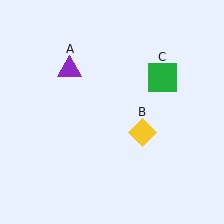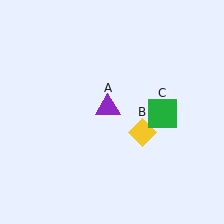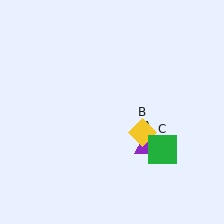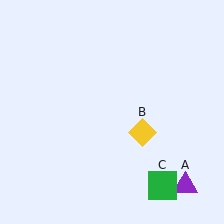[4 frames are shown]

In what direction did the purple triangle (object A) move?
The purple triangle (object A) moved down and to the right.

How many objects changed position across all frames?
2 objects changed position: purple triangle (object A), green square (object C).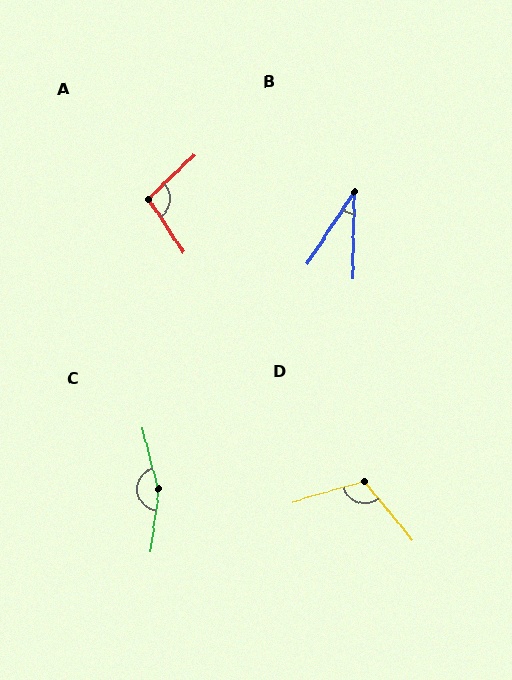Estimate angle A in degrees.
Approximately 100 degrees.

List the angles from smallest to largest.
B (32°), A (100°), D (113°), C (158°).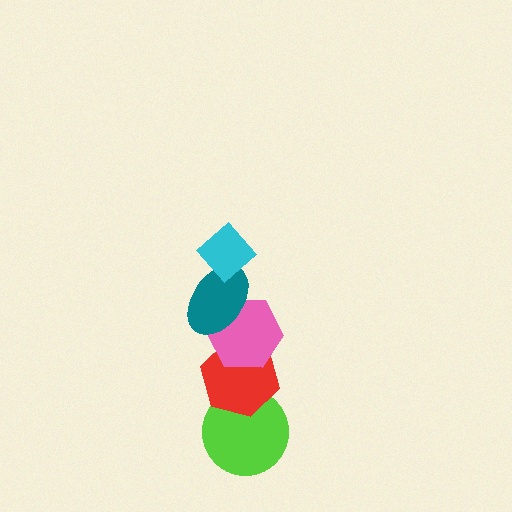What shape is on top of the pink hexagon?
The teal ellipse is on top of the pink hexagon.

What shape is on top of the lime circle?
The red hexagon is on top of the lime circle.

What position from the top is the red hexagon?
The red hexagon is 4th from the top.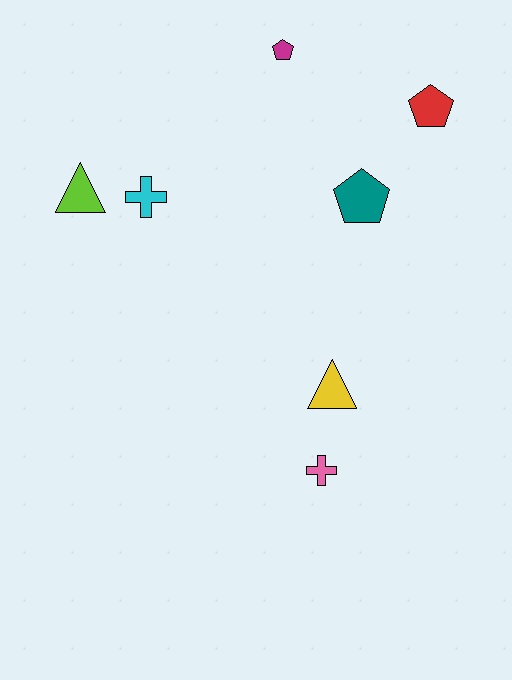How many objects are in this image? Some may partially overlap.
There are 7 objects.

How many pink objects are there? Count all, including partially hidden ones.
There is 1 pink object.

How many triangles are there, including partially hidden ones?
There are 2 triangles.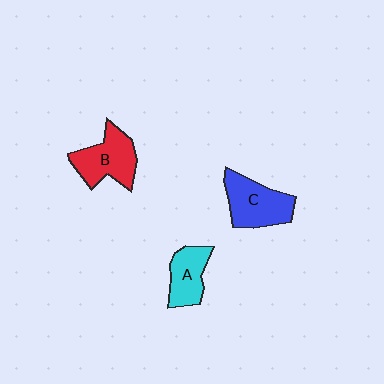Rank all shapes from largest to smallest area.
From largest to smallest: C (blue), B (red), A (cyan).